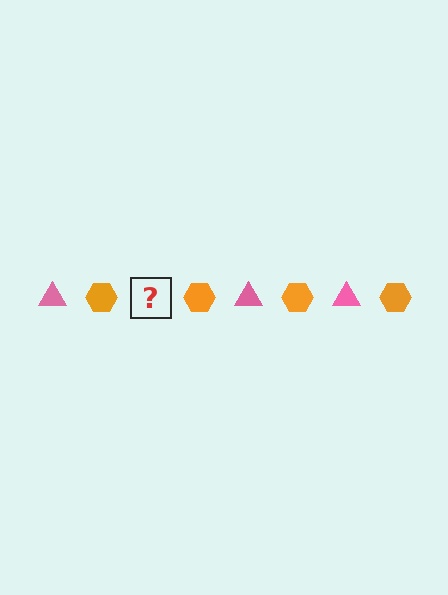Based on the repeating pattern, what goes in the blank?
The blank should be a pink triangle.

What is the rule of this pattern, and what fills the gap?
The rule is that the pattern alternates between pink triangle and orange hexagon. The gap should be filled with a pink triangle.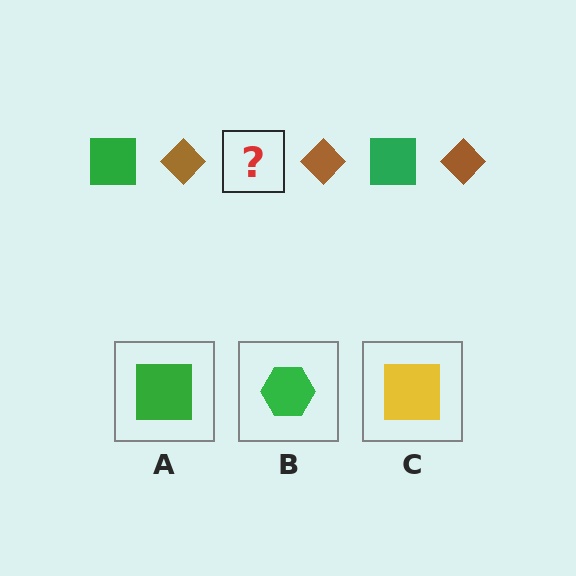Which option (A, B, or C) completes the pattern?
A.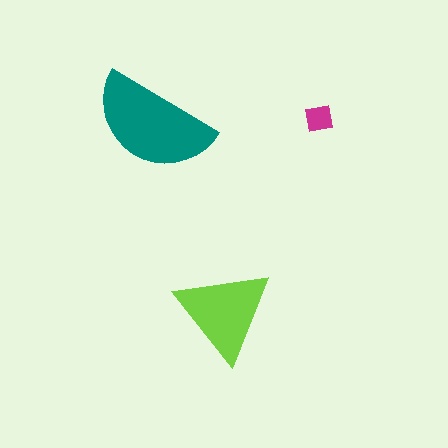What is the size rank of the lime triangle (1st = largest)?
2nd.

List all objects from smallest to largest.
The magenta square, the lime triangle, the teal semicircle.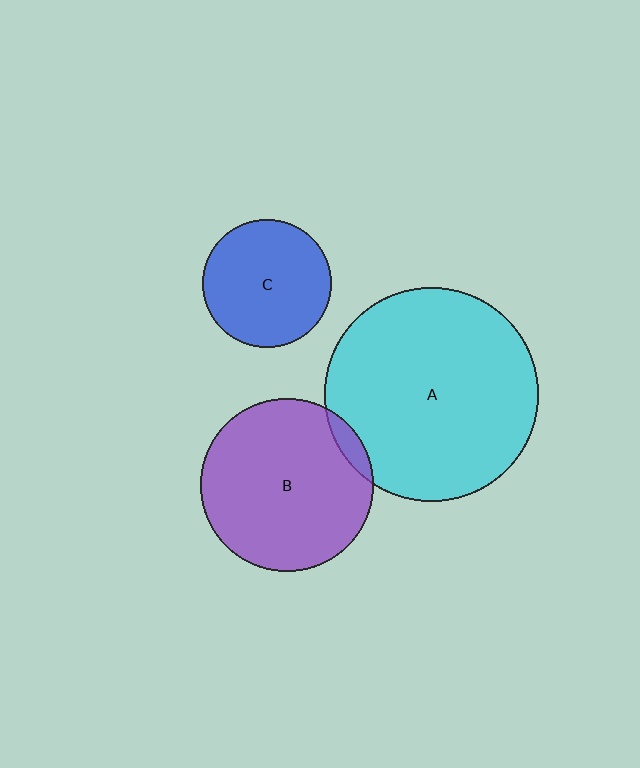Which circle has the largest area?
Circle A (cyan).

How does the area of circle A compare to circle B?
Approximately 1.5 times.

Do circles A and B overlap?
Yes.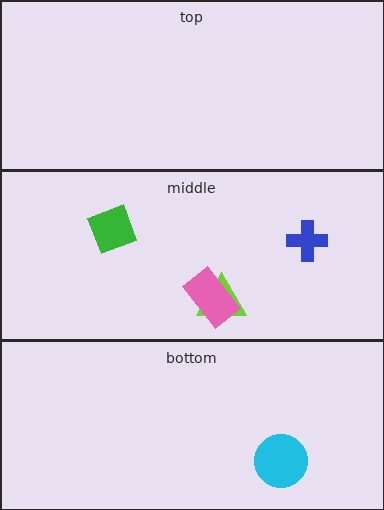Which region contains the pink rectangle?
The middle region.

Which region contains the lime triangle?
The middle region.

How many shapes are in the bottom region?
1.